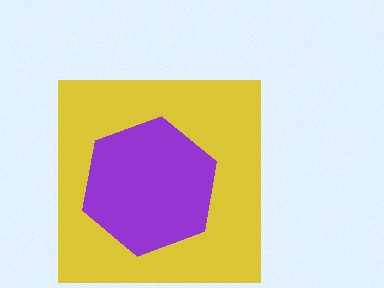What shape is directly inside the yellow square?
The purple hexagon.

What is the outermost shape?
The yellow square.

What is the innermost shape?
The purple hexagon.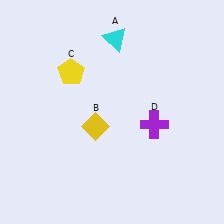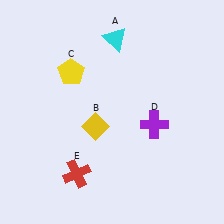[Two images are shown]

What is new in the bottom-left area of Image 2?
A red cross (E) was added in the bottom-left area of Image 2.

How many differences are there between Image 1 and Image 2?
There is 1 difference between the two images.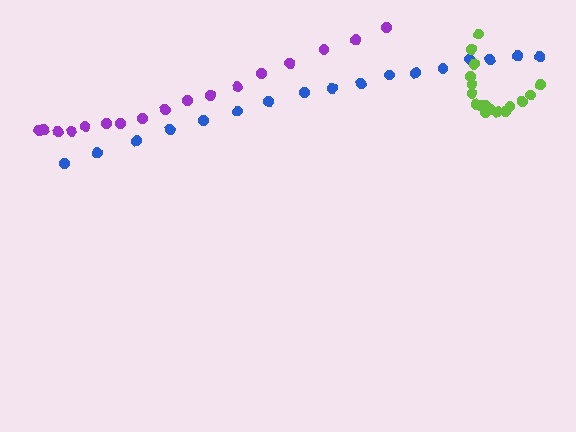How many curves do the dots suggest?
There are 3 distinct paths.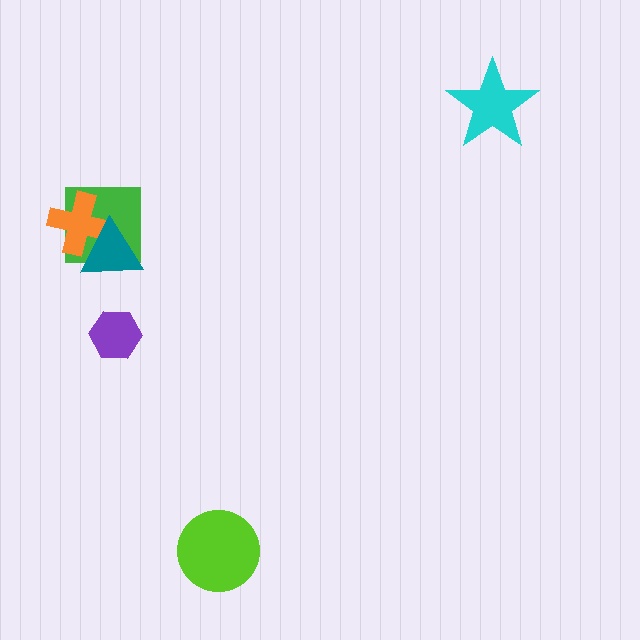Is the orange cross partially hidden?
Yes, it is partially covered by another shape.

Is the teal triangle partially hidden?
No, no other shape covers it.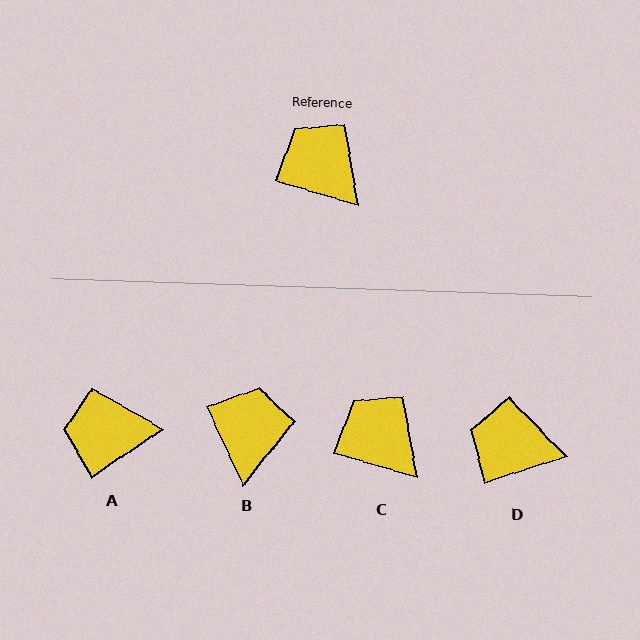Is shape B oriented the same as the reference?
No, it is off by about 49 degrees.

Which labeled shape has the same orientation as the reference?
C.